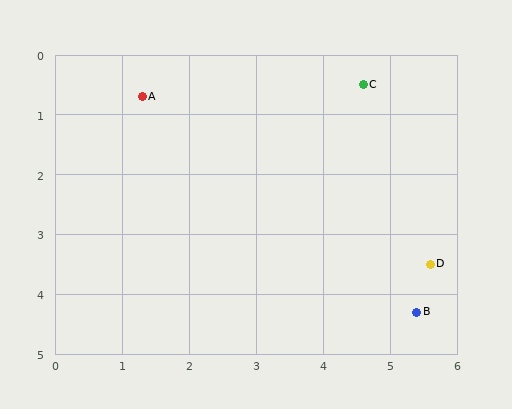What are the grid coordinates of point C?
Point C is at approximately (4.6, 0.5).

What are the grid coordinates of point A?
Point A is at approximately (1.3, 0.7).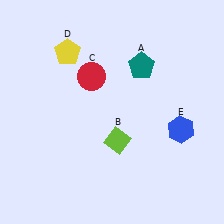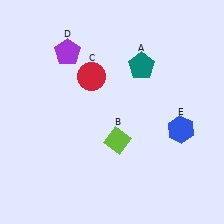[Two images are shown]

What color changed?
The pentagon (D) changed from yellow in Image 1 to purple in Image 2.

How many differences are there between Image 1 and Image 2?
There is 1 difference between the two images.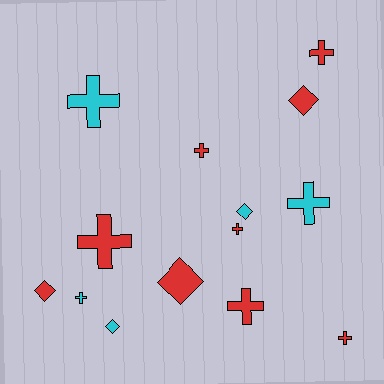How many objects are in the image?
There are 14 objects.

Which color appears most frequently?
Red, with 9 objects.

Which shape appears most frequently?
Cross, with 9 objects.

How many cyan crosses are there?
There are 3 cyan crosses.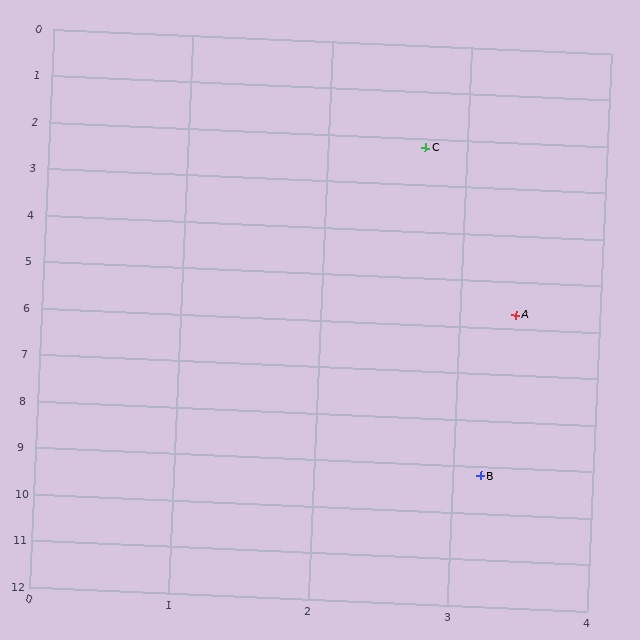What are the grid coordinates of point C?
Point C is at approximately (2.7, 2.2).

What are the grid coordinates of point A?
Point A is at approximately (3.4, 5.7).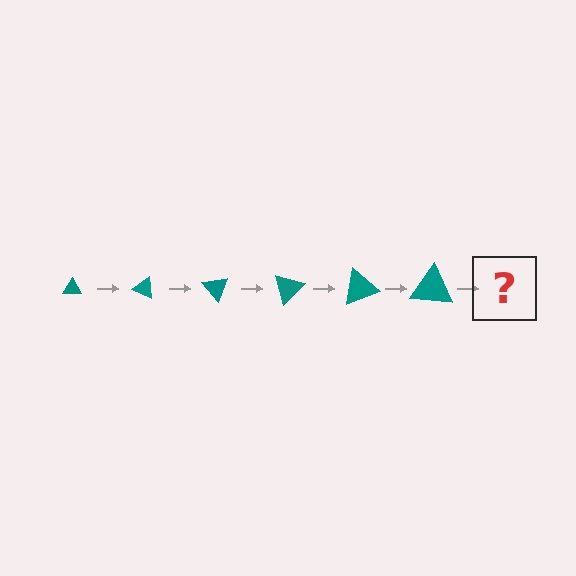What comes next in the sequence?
The next element should be a triangle, larger than the previous one and rotated 150 degrees from the start.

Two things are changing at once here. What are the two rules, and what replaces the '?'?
The two rules are that the triangle grows larger each step and it rotates 25 degrees each step. The '?' should be a triangle, larger than the previous one and rotated 150 degrees from the start.